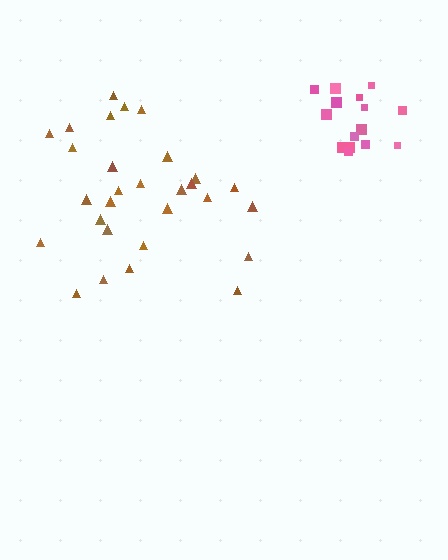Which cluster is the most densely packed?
Pink.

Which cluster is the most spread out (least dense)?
Brown.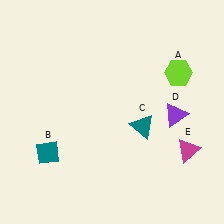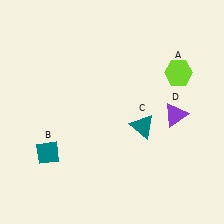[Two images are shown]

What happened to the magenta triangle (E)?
The magenta triangle (E) was removed in Image 2. It was in the bottom-right area of Image 1.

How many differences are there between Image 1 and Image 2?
There is 1 difference between the two images.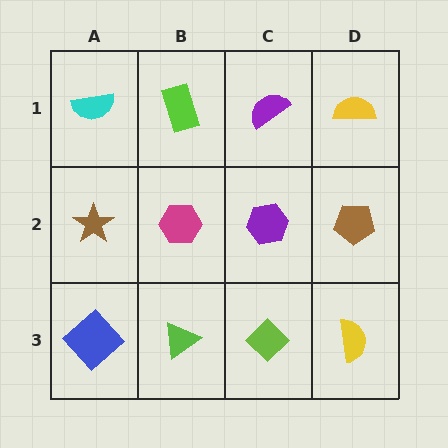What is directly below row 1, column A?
A brown star.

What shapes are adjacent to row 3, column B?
A magenta hexagon (row 2, column B), a blue diamond (row 3, column A), a lime diamond (row 3, column C).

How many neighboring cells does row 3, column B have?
3.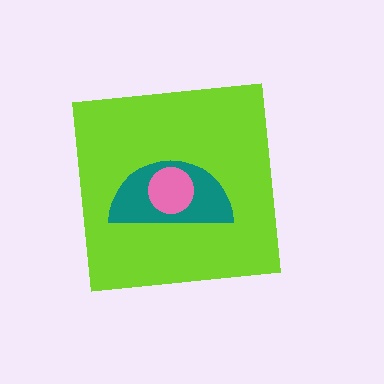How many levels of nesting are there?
3.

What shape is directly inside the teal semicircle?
The pink circle.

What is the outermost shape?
The lime square.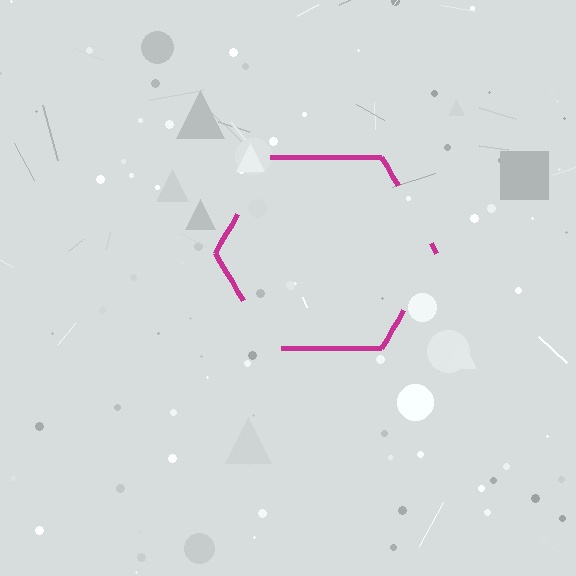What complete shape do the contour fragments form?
The contour fragments form a hexagon.